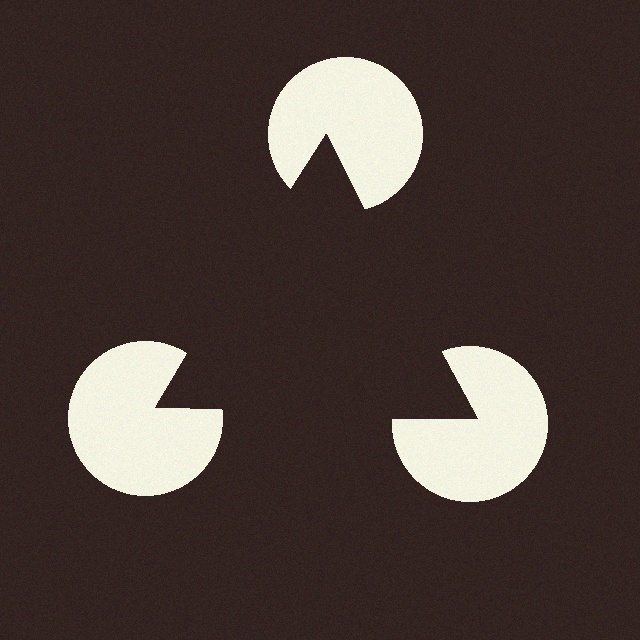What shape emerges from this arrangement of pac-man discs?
An illusory triangle — its edges are inferred from the aligned wedge cuts in the pac-man discs, not physically drawn.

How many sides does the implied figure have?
3 sides.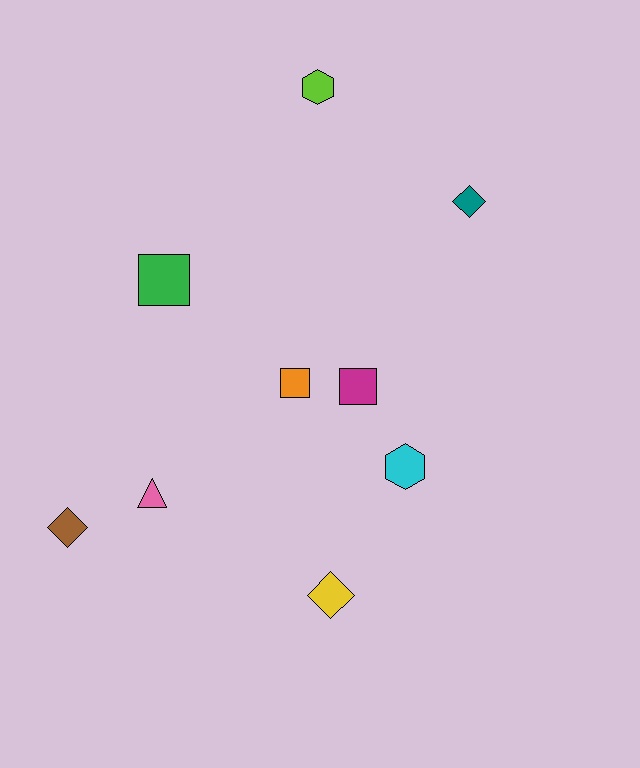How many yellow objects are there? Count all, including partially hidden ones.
There is 1 yellow object.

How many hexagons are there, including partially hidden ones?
There are 2 hexagons.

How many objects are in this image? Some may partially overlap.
There are 9 objects.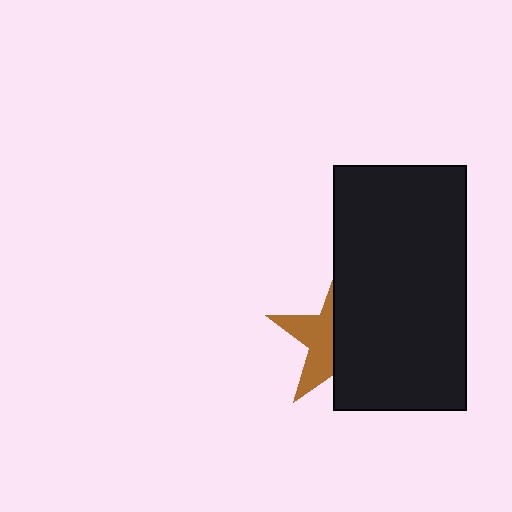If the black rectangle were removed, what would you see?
You would see the complete brown star.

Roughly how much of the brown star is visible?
A small part of it is visible (roughly 42%).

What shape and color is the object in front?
The object in front is a black rectangle.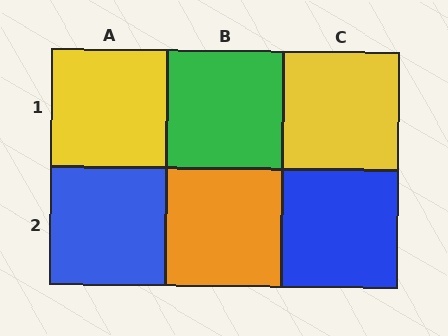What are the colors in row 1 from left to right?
Yellow, green, yellow.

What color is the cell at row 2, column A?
Blue.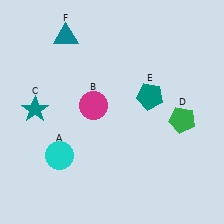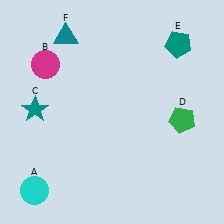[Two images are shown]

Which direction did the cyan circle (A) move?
The cyan circle (A) moved down.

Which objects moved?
The objects that moved are: the cyan circle (A), the magenta circle (B), the teal pentagon (E).